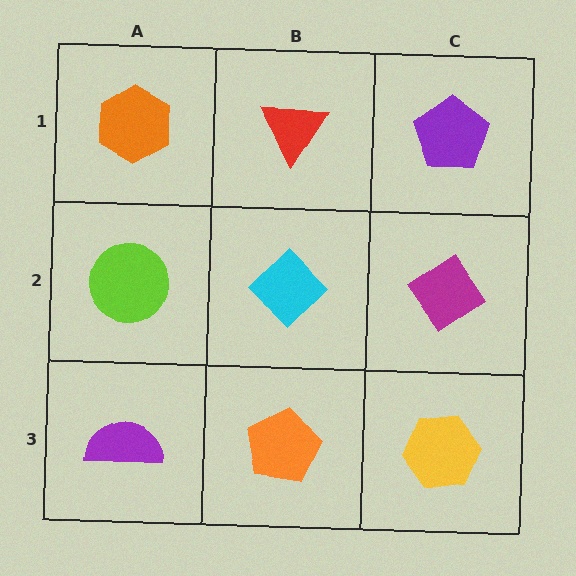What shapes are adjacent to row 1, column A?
A lime circle (row 2, column A), a red triangle (row 1, column B).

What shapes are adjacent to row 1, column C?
A magenta diamond (row 2, column C), a red triangle (row 1, column B).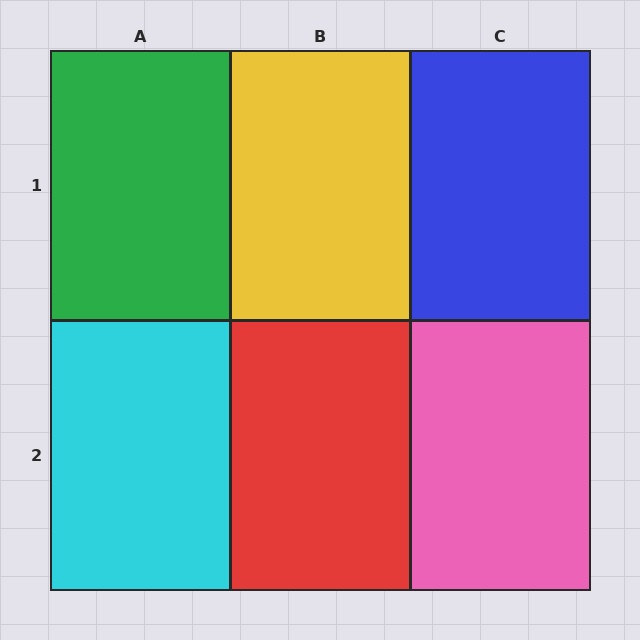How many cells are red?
1 cell is red.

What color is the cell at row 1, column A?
Green.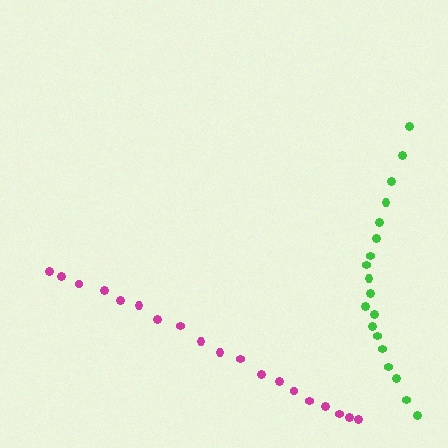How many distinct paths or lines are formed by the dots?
There are 2 distinct paths.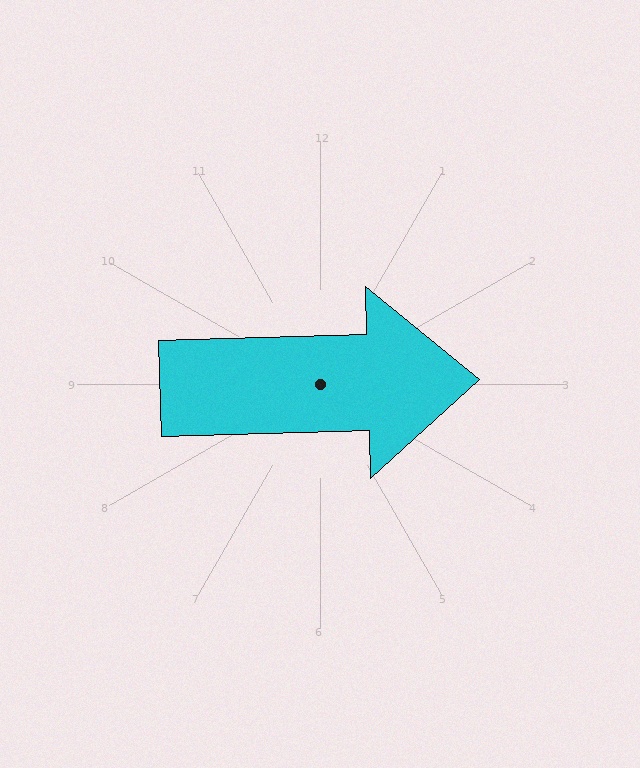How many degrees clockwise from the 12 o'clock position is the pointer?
Approximately 88 degrees.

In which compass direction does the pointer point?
East.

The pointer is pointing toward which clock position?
Roughly 3 o'clock.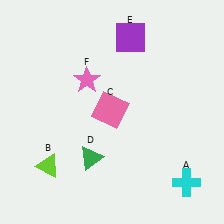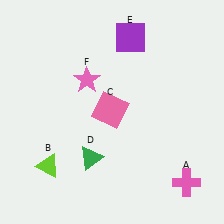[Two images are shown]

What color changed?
The cross (A) changed from cyan in Image 1 to pink in Image 2.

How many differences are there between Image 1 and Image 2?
There is 1 difference between the two images.